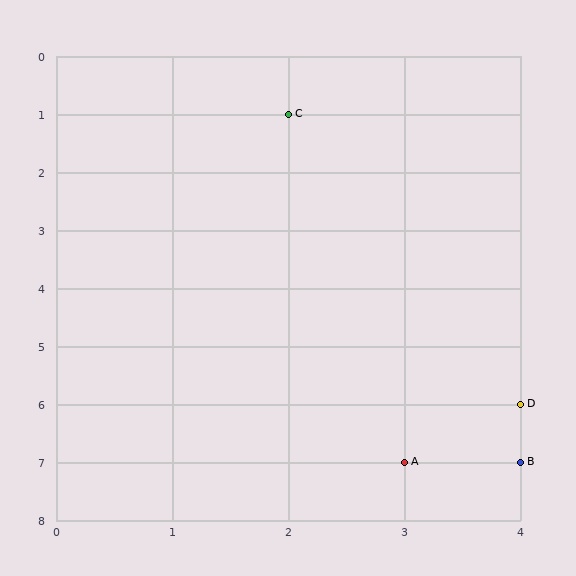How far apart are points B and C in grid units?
Points B and C are 2 columns and 6 rows apart (about 6.3 grid units diagonally).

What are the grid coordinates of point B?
Point B is at grid coordinates (4, 7).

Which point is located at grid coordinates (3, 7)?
Point A is at (3, 7).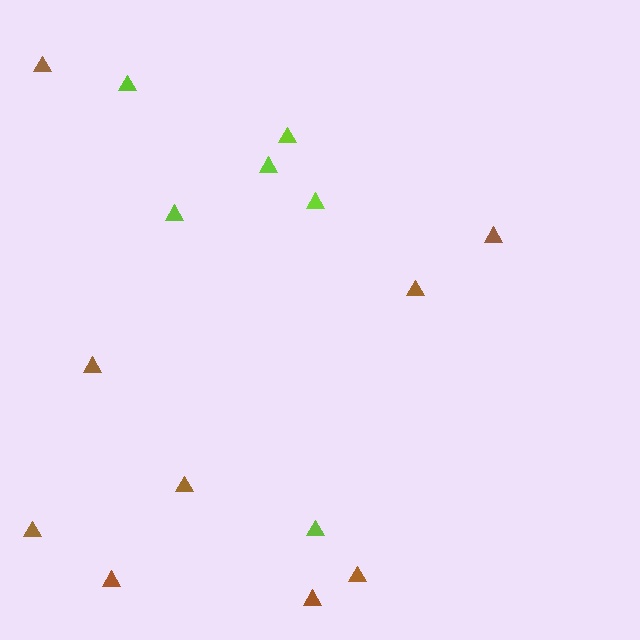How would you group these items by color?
There are 2 groups: one group of brown triangles (9) and one group of lime triangles (6).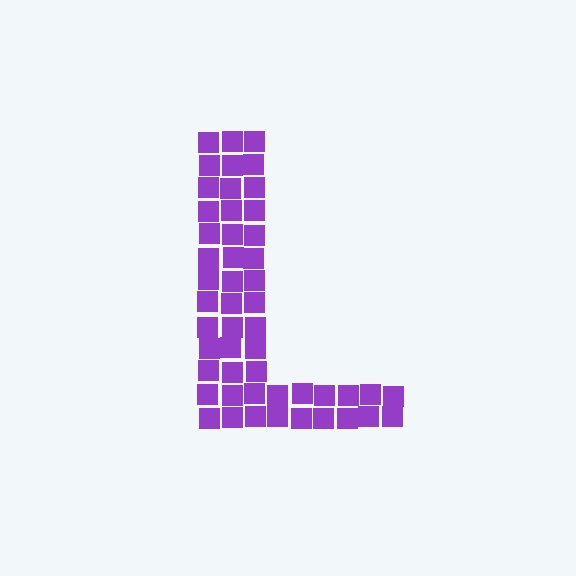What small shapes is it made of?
It is made of small squares.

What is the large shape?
The large shape is the letter L.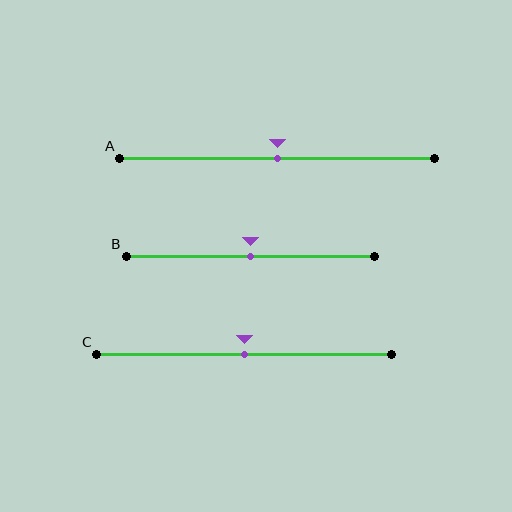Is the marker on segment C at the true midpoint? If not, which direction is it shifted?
Yes, the marker on segment C is at the true midpoint.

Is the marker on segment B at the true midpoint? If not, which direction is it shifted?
Yes, the marker on segment B is at the true midpoint.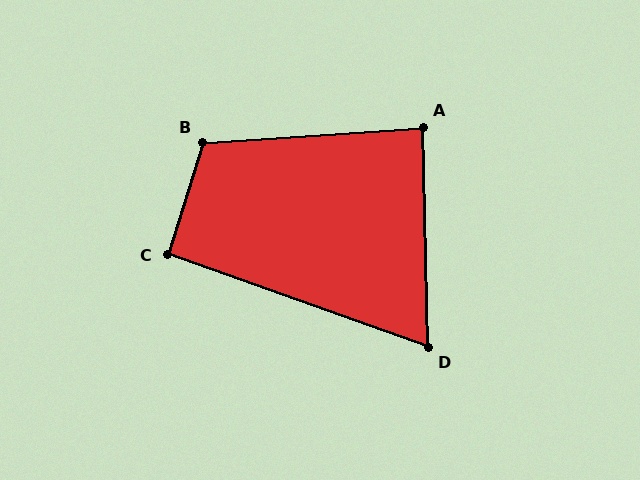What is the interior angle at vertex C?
Approximately 93 degrees (approximately right).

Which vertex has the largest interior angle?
B, at approximately 111 degrees.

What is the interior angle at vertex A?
Approximately 87 degrees (approximately right).